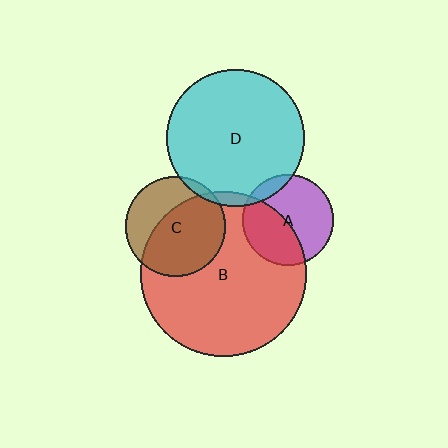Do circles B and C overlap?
Yes.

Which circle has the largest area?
Circle B (red).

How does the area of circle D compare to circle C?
Approximately 1.9 times.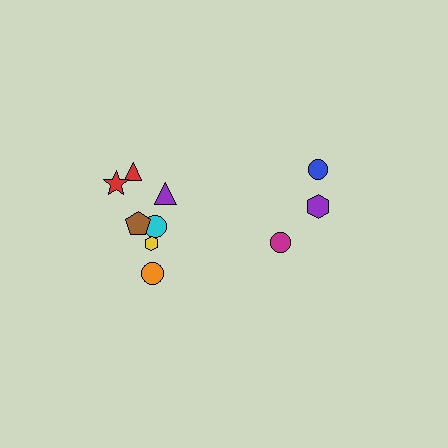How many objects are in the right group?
There are 3 objects.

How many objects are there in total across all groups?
There are 10 objects.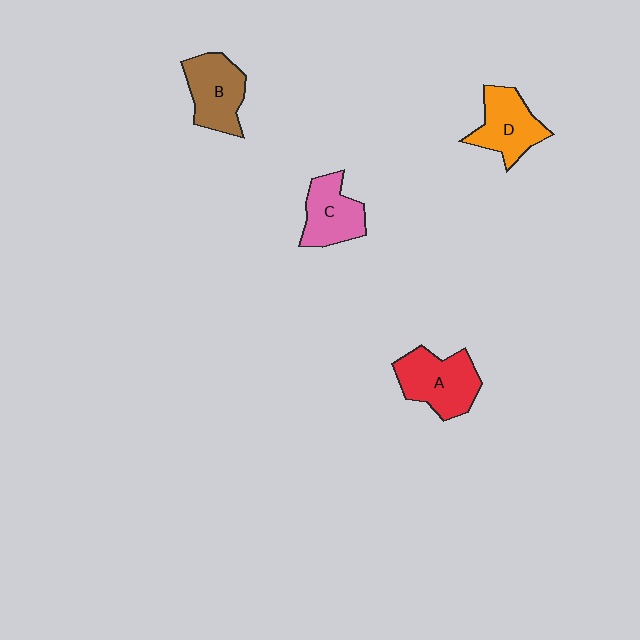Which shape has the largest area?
Shape A (red).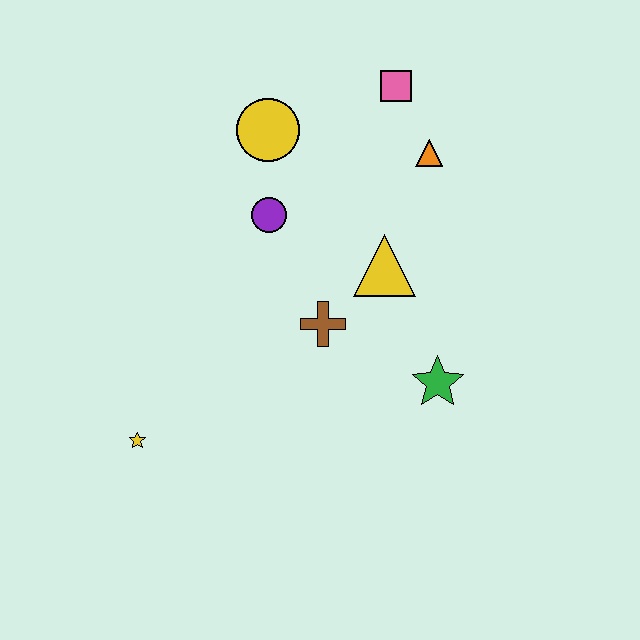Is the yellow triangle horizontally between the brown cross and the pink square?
Yes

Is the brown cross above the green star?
Yes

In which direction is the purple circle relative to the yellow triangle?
The purple circle is to the left of the yellow triangle.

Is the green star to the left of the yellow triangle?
No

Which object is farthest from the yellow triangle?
The yellow star is farthest from the yellow triangle.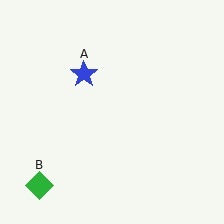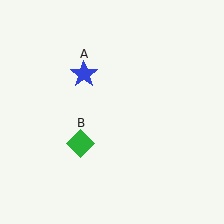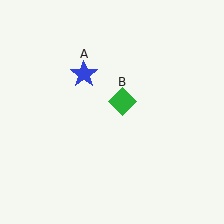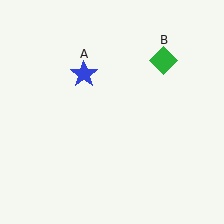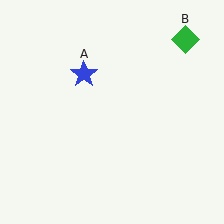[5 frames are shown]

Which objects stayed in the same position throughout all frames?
Blue star (object A) remained stationary.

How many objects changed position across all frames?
1 object changed position: green diamond (object B).